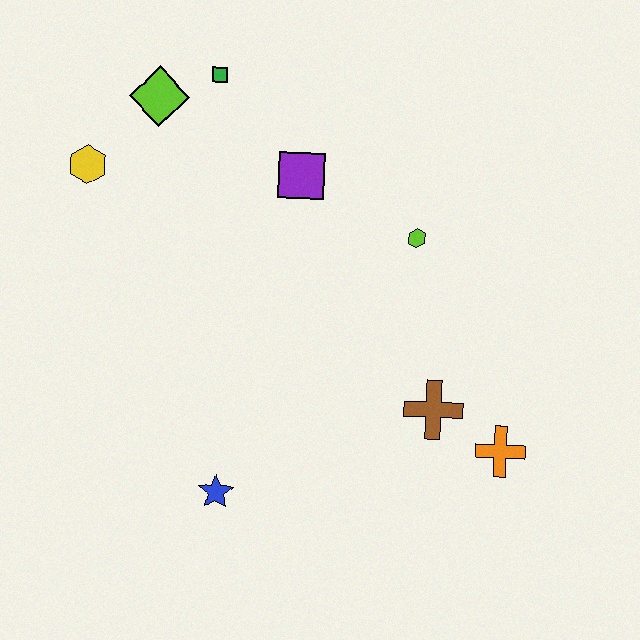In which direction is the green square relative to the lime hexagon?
The green square is to the left of the lime hexagon.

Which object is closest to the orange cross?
The brown cross is closest to the orange cross.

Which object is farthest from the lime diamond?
The orange cross is farthest from the lime diamond.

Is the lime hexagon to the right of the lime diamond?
Yes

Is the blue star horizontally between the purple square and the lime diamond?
Yes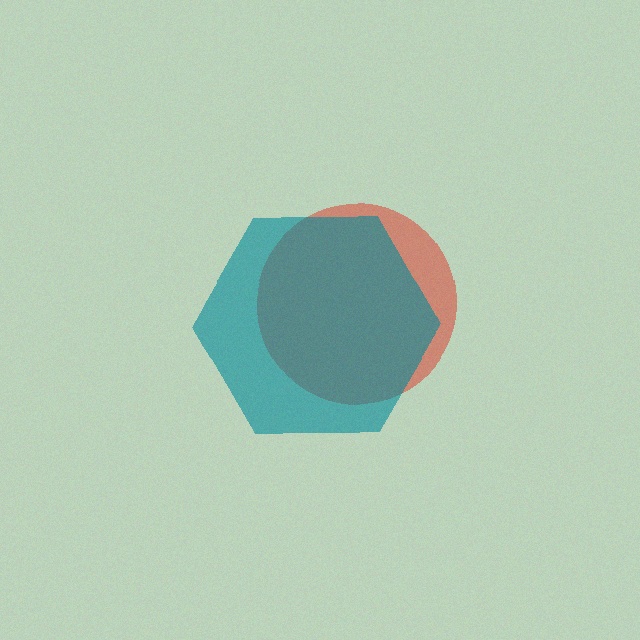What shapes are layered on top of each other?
The layered shapes are: a red circle, a teal hexagon.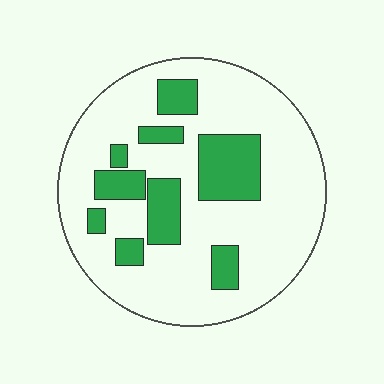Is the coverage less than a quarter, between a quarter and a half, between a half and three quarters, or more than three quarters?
Less than a quarter.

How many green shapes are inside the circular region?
9.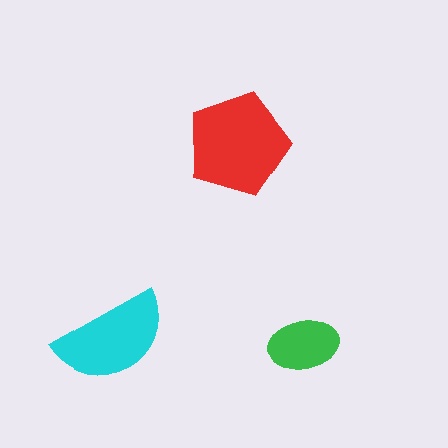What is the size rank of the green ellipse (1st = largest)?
3rd.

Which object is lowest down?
The green ellipse is bottommost.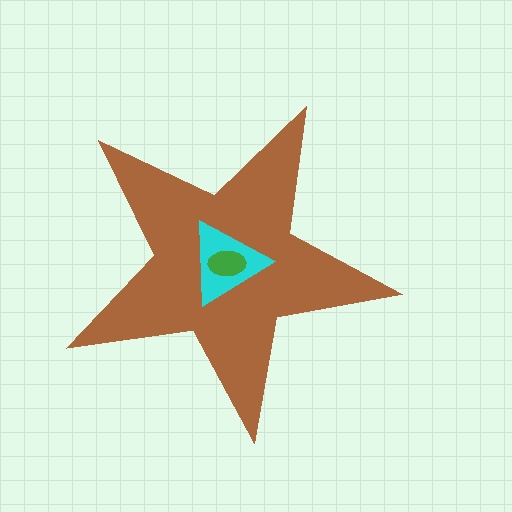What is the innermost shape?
The green ellipse.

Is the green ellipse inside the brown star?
Yes.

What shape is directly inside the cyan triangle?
The green ellipse.